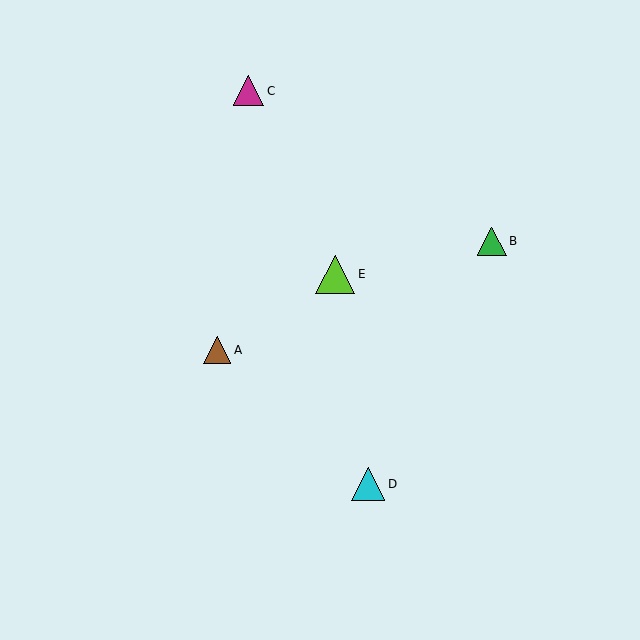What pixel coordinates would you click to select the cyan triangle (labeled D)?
Click at (368, 484) to select the cyan triangle D.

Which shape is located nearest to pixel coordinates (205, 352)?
The brown triangle (labeled A) at (217, 350) is nearest to that location.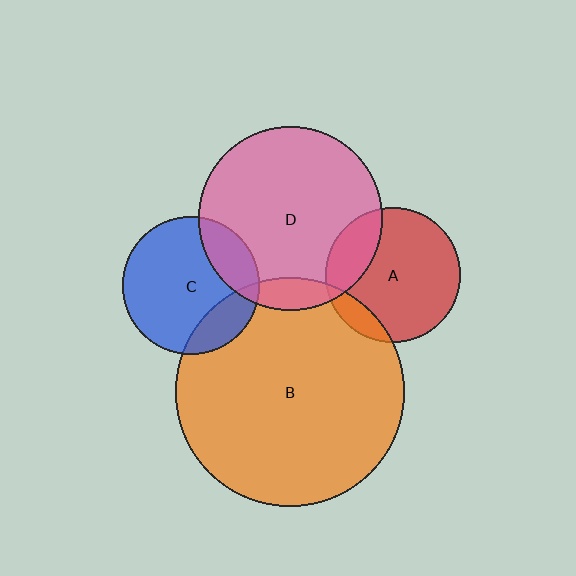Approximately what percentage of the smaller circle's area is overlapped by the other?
Approximately 20%.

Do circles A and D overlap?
Yes.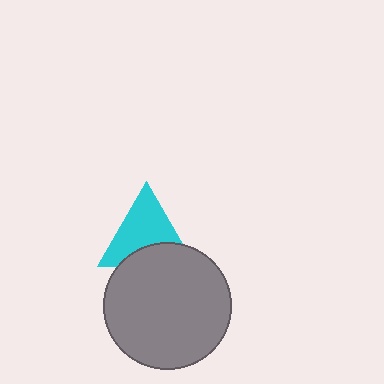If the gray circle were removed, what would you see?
You would see the complete cyan triangle.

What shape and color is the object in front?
The object in front is a gray circle.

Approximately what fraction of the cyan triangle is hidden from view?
Roughly 34% of the cyan triangle is hidden behind the gray circle.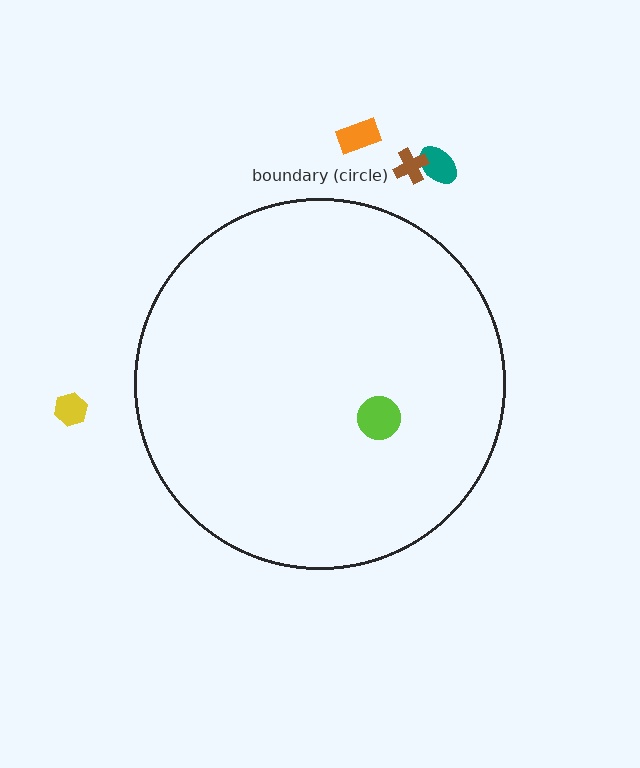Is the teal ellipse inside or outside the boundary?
Outside.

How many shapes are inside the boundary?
1 inside, 4 outside.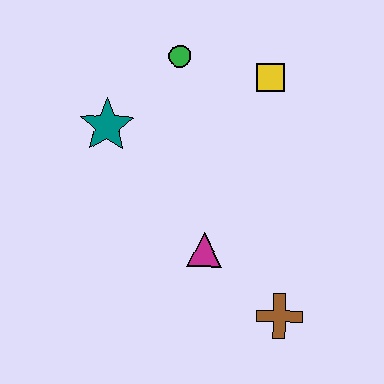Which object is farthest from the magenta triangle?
The green circle is farthest from the magenta triangle.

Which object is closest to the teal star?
The green circle is closest to the teal star.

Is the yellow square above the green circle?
No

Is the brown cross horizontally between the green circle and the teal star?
No